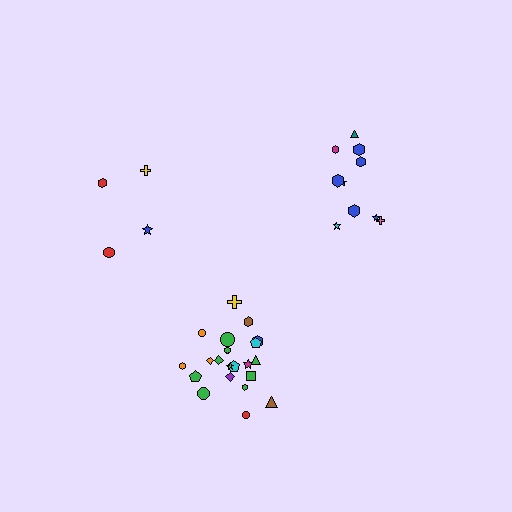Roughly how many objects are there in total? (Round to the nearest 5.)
Roughly 35 objects in total.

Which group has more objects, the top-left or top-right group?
The top-right group.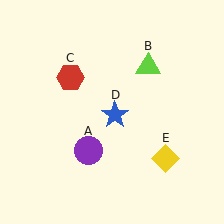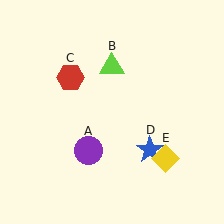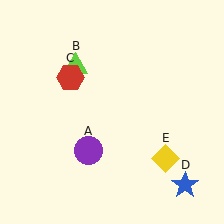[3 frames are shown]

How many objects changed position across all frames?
2 objects changed position: lime triangle (object B), blue star (object D).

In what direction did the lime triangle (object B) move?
The lime triangle (object B) moved left.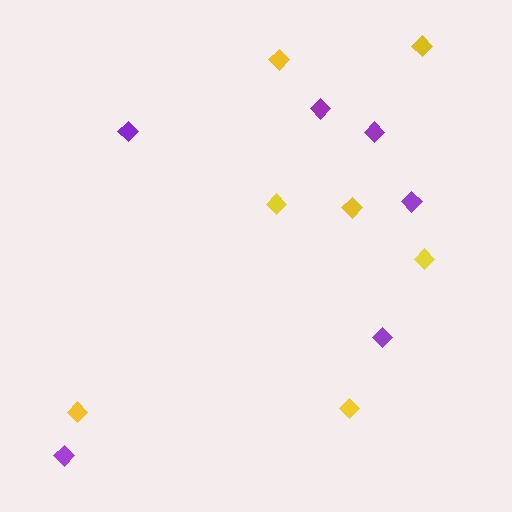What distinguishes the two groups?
There are 2 groups: one group of yellow diamonds (7) and one group of purple diamonds (6).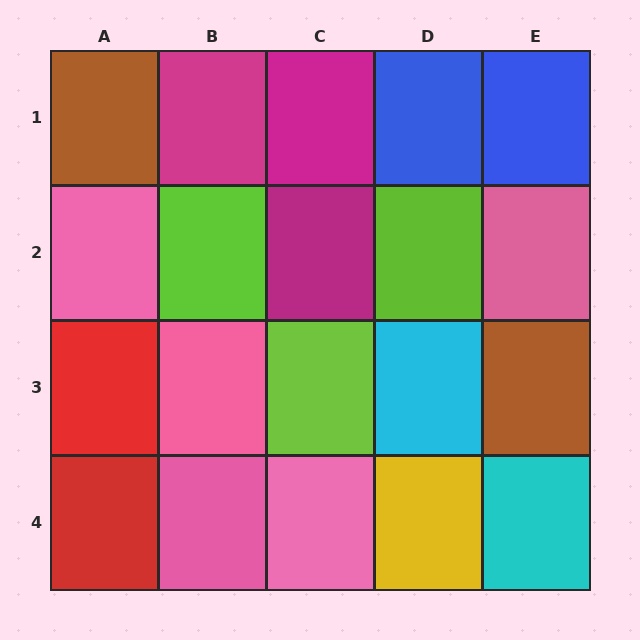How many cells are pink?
5 cells are pink.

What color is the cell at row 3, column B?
Pink.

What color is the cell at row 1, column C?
Magenta.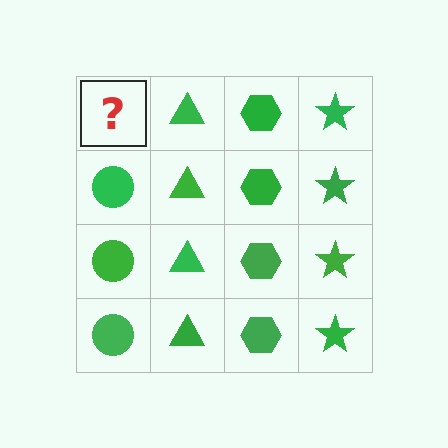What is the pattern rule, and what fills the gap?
The rule is that each column has a consistent shape. The gap should be filled with a green circle.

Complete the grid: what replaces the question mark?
The question mark should be replaced with a green circle.